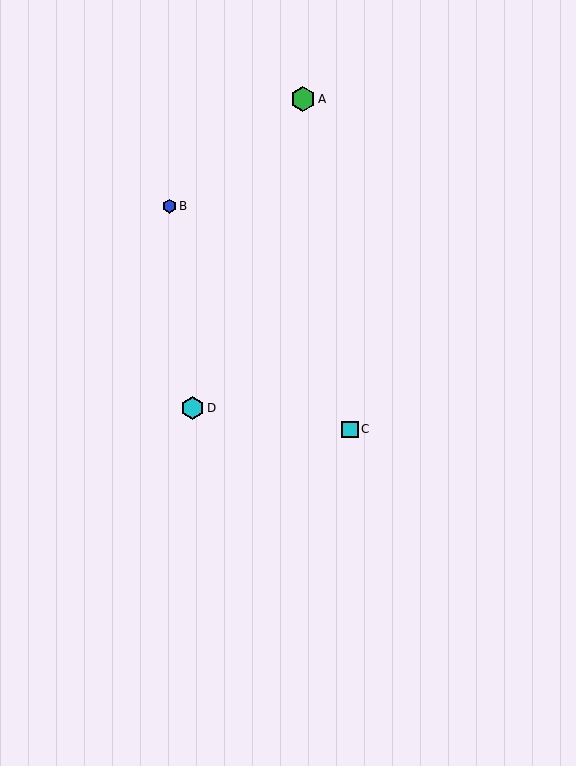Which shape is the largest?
The green hexagon (labeled A) is the largest.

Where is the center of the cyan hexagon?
The center of the cyan hexagon is at (192, 408).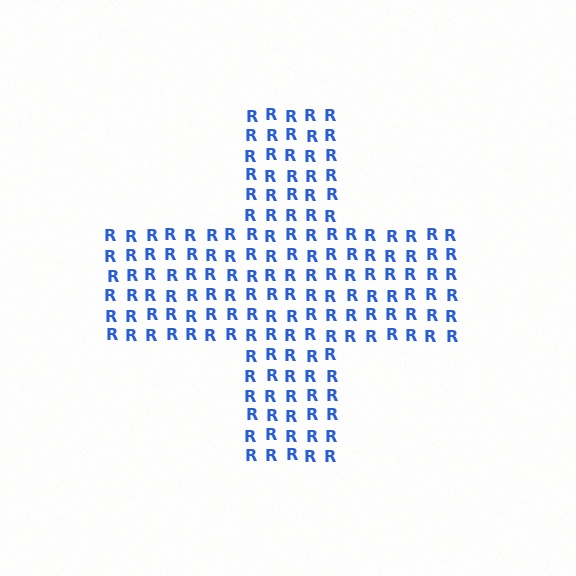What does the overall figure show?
The overall figure shows a cross.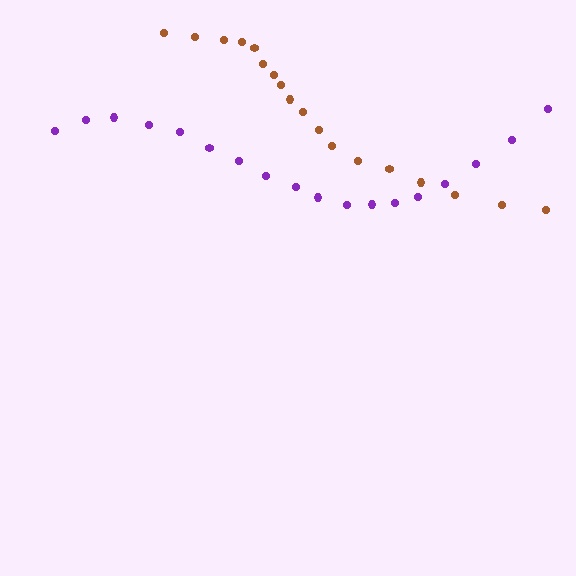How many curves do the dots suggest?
There are 2 distinct paths.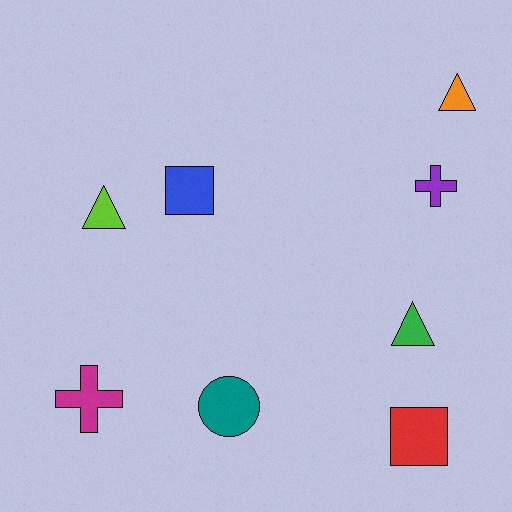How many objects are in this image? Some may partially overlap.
There are 8 objects.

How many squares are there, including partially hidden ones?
There are 2 squares.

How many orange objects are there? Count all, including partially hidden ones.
There is 1 orange object.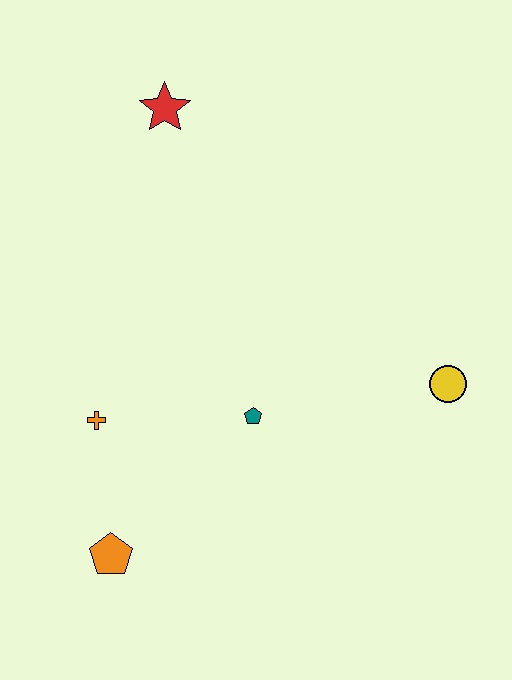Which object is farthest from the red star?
The orange pentagon is farthest from the red star.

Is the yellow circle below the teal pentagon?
No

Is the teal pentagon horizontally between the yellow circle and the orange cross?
Yes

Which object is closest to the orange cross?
The orange pentagon is closest to the orange cross.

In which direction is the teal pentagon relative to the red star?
The teal pentagon is below the red star.